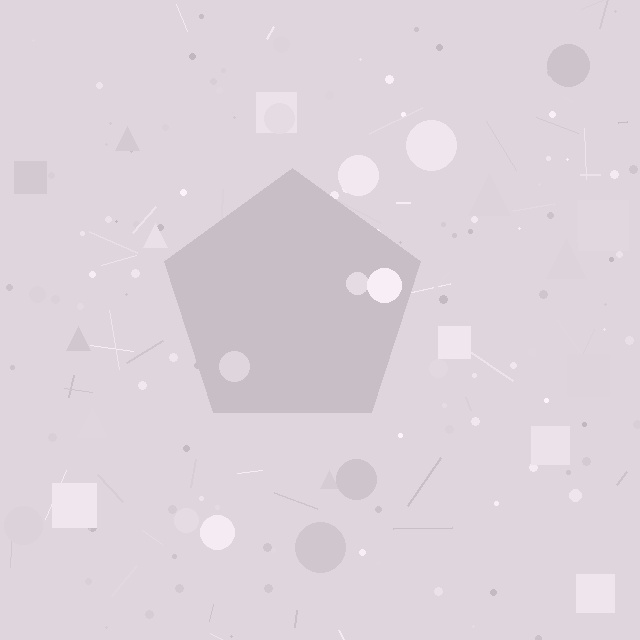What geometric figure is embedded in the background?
A pentagon is embedded in the background.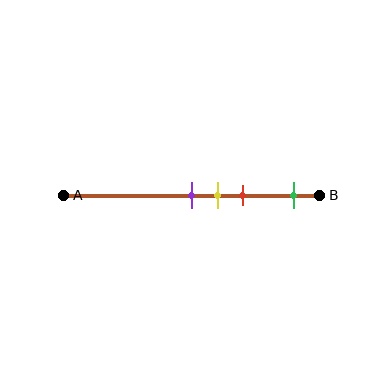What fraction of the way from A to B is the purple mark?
The purple mark is approximately 50% (0.5) of the way from A to B.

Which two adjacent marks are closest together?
The purple and yellow marks are the closest adjacent pair.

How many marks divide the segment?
There are 4 marks dividing the segment.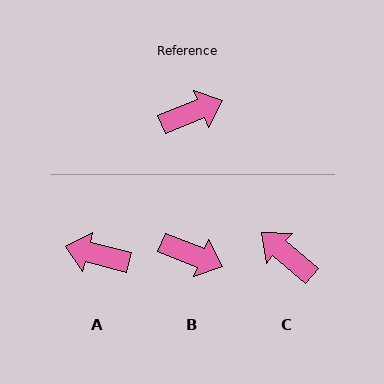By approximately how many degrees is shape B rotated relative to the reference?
Approximately 44 degrees clockwise.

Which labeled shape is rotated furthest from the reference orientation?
A, about 144 degrees away.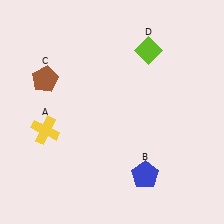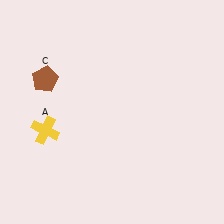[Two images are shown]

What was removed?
The blue pentagon (B), the lime diamond (D) were removed in Image 2.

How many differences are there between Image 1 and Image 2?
There are 2 differences between the two images.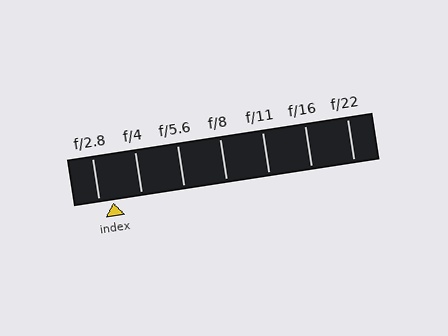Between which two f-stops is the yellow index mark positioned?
The index mark is between f/2.8 and f/4.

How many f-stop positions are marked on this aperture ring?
There are 7 f-stop positions marked.